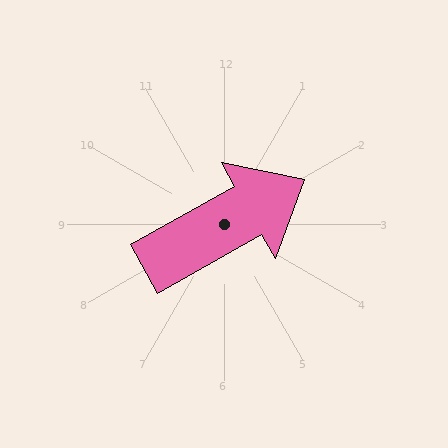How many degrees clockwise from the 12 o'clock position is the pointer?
Approximately 61 degrees.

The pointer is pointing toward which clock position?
Roughly 2 o'clock.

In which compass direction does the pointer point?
Northeast.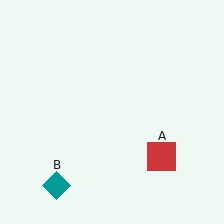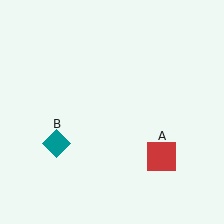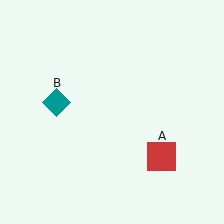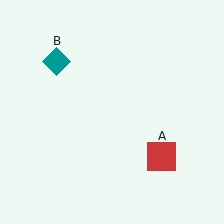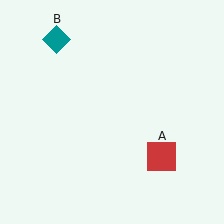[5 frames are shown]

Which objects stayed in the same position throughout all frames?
Red square (object A) remained stationary.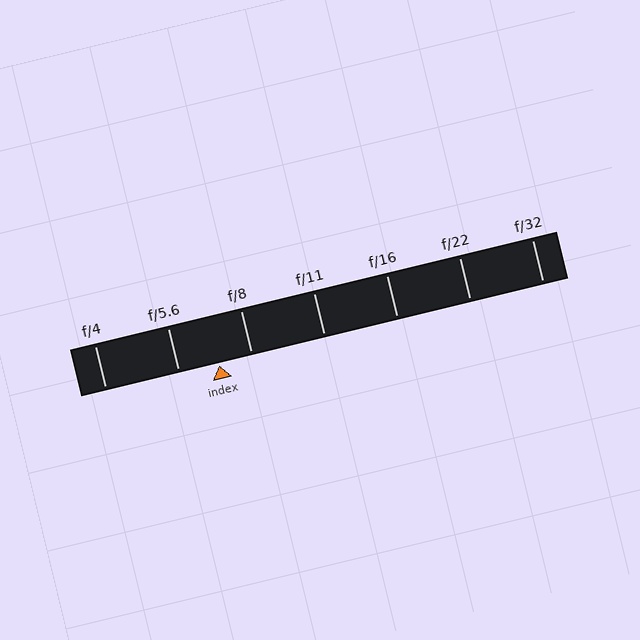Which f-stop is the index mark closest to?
The index mark is closest to f/8.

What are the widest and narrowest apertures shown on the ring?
The widest aperture shown is f/4 and the narrowest is f/32.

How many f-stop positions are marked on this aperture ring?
There are 7 f-stop positions marked.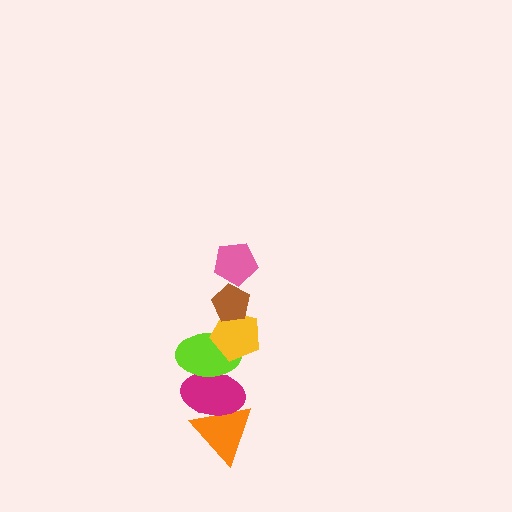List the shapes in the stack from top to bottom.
From top to bottom: the pink pentagon, the brown pentagon, the yellow pentagon, the lime ellipse, the magenta ellipse, the orange triangle.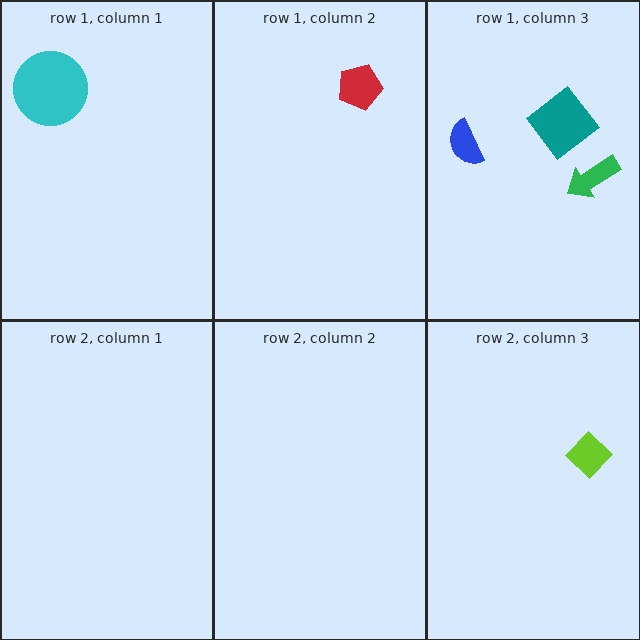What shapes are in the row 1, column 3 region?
The green arrow, the blue semicircle, the teal diamond.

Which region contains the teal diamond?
The row 1, column 3 region.